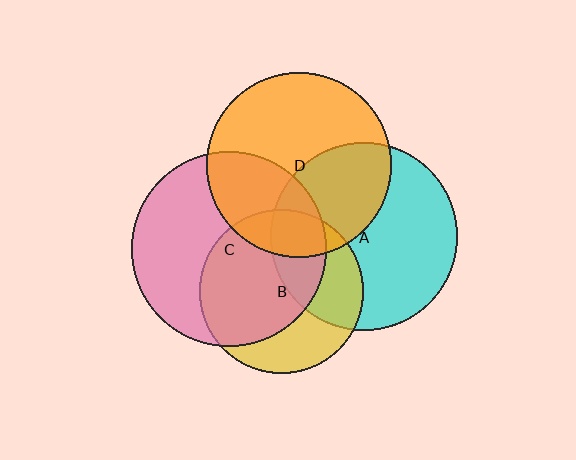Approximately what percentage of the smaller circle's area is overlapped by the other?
Approximately 40%.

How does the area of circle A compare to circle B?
Approximately 1.3 times.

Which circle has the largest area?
Circle C (pink).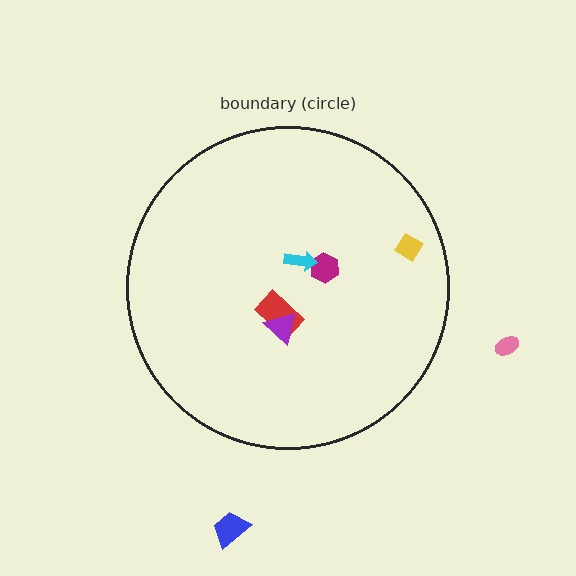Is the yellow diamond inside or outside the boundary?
Inside.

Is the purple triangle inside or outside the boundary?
Inside.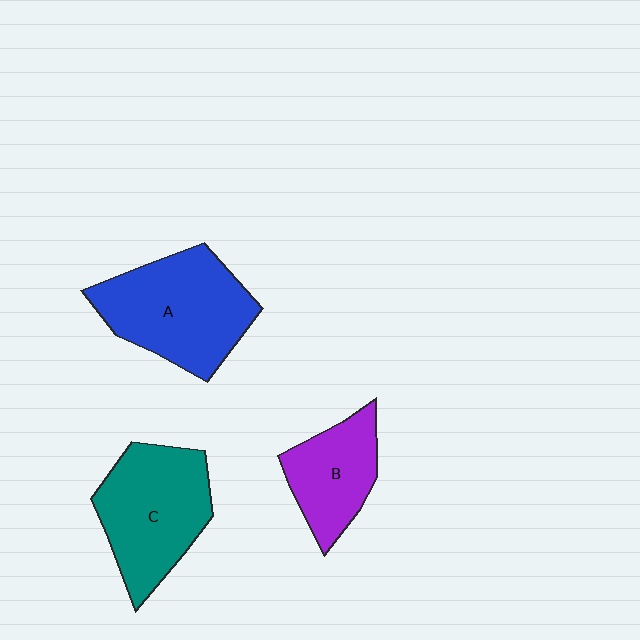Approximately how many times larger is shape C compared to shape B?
Approximately 1.5 times.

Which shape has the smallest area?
Shape B (purple).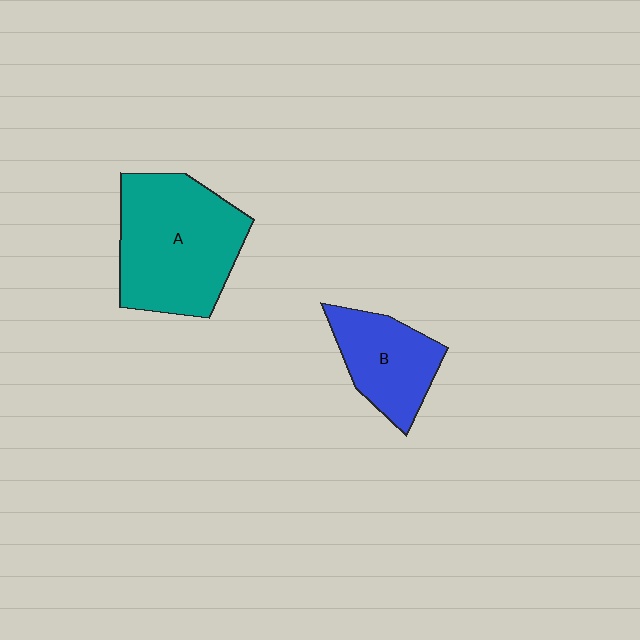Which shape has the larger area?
Shape A (teal).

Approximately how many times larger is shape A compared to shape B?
Approximately 1.8 times.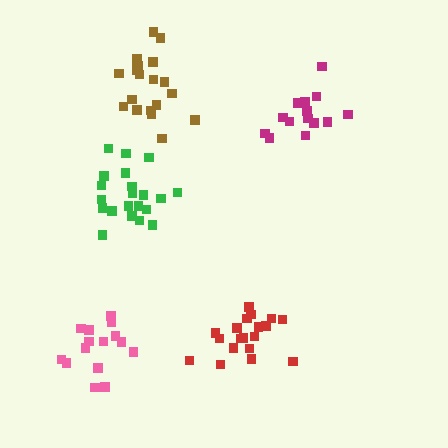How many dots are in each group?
Group 1: 21 dots, Group 2: 19 dots, Group 3: 15 dots, Group 4: 15 dots, Group 5: 20 dots (90 total).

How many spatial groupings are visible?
There are 5 spatial groupings.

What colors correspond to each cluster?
The clusters are colored: green, red, pink, magenta, brown.